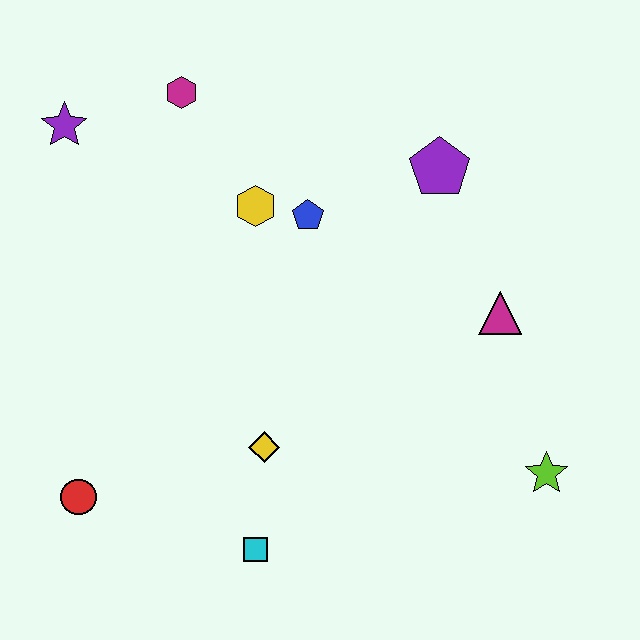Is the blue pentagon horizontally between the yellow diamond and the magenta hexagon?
No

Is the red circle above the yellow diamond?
No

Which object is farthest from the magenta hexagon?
The lime star is farthest from the magenta hexagon.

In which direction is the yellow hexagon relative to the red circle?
The yellow hexagon is above the red circle.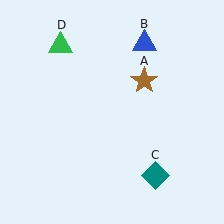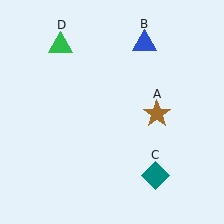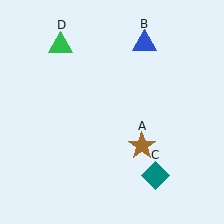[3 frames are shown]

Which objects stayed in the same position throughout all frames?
Blue triangle (object B) and teal diamond (object C) and green triangle (object D) remained stationary.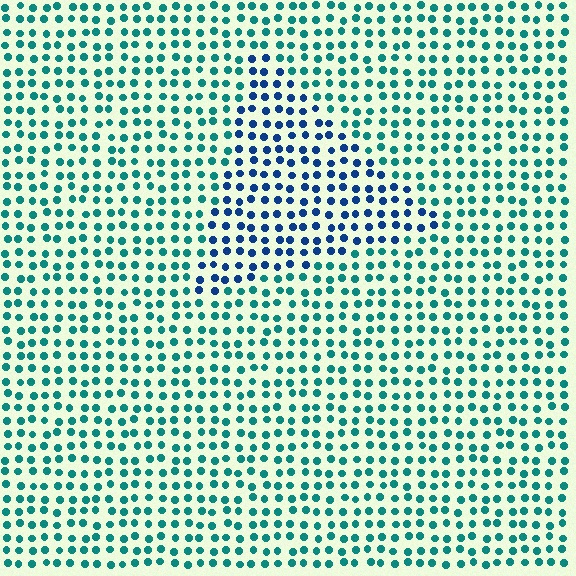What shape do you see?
I see a triangle.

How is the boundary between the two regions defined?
The boundary is defined purely by a slight shift in hue (about 42 degrees). Spacing, size, and orientation are identical on both sides.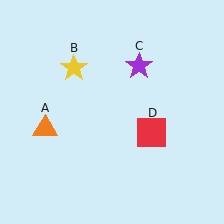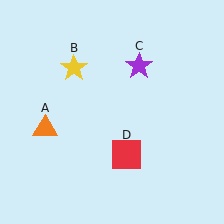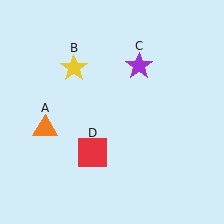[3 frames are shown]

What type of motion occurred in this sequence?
The red square (object D) rotated clockwise around the center of the scene.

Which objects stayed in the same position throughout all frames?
Orange triangle (object A) and yellow star (object B) and purple star (object C) remained stationary.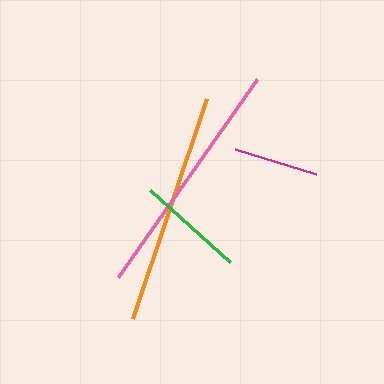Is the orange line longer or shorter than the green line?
The orange line is longer than the green line.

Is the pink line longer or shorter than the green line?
The pink line is longer than the green line.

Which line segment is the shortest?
The magenta line is the shortest at approximately 84 pixels.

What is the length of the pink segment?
The pink segment is approximately 242 pixels long.